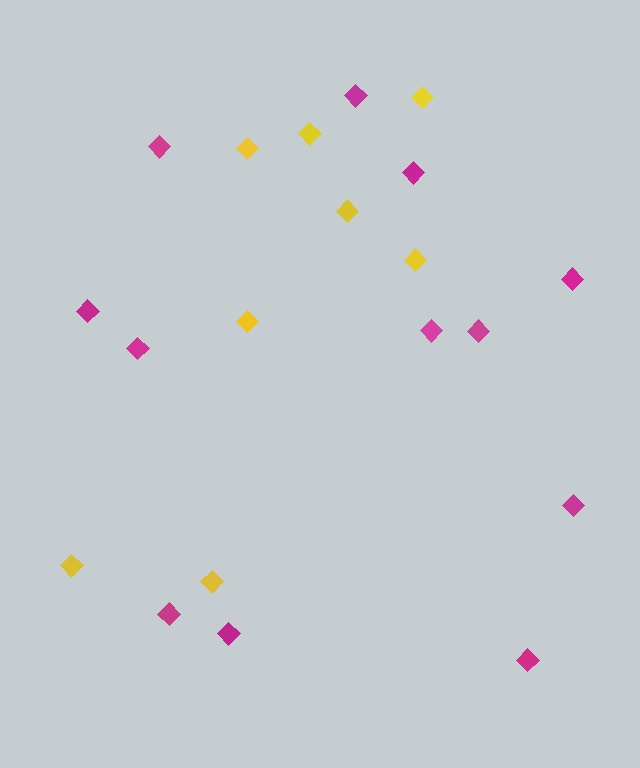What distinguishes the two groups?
There are 2 groups: one group of yellow diamonds (8) and one group of magenta diamonds (12).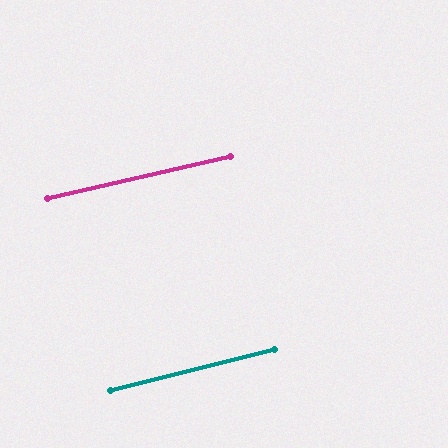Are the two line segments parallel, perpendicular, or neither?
Parallel — their directions differ by only 0.8°.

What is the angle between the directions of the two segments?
Approximately 1 degree.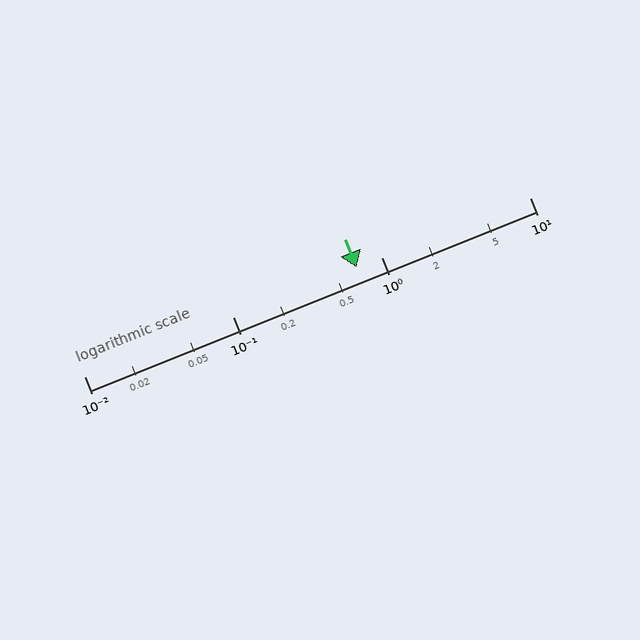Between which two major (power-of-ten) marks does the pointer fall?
The pointer is between 0.1 and 1.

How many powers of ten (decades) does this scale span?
The scale spans 3 decades, from 0.01 to 10.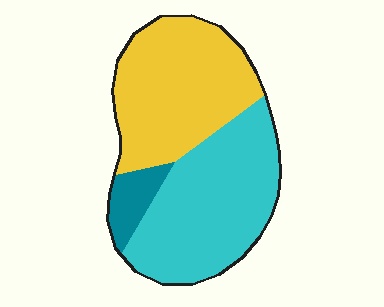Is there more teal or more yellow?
Yellow.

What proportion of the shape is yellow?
Yellow covers around 45% of the shape.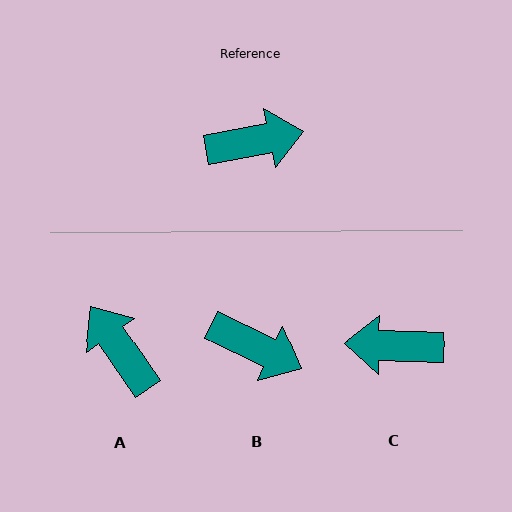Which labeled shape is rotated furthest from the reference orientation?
C, about 167 degrees away.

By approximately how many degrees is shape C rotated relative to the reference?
Approximately 167 degrees counter-clockwise.